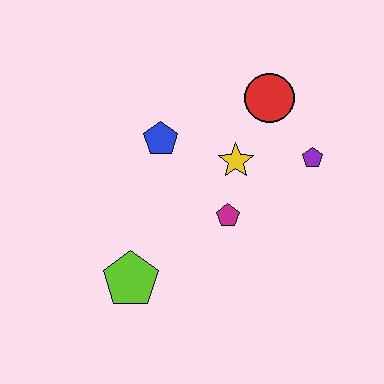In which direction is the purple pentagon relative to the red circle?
The purple pentagon is below the red circle.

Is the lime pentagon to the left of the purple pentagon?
Yes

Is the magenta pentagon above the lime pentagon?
Yes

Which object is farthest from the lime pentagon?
The red circle is farthest from the lime pentagon.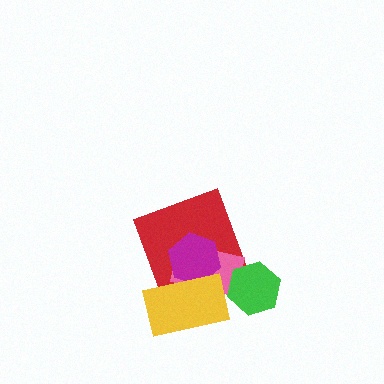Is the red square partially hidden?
Yes, it is partially covered by another shape.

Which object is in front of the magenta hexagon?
The yellow rectangle is in front of the magenta hexagon.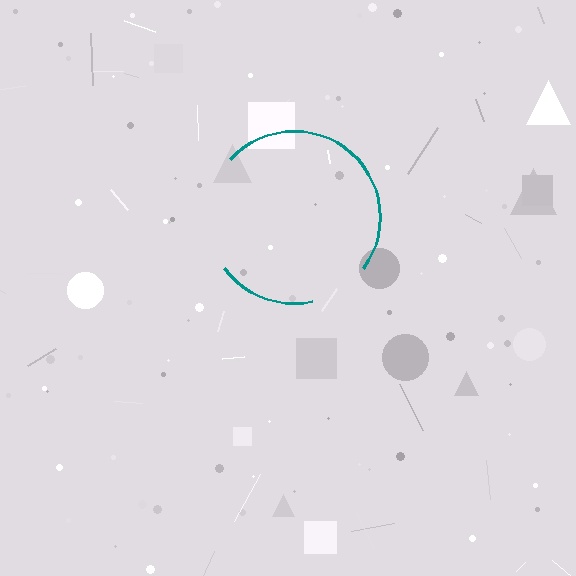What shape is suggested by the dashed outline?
The dashed outline suggests a circle.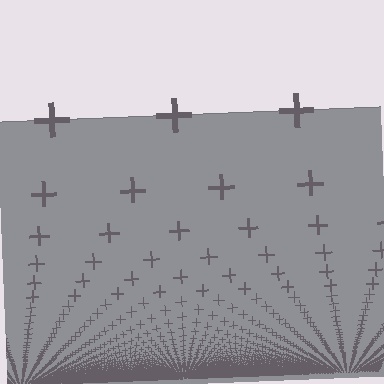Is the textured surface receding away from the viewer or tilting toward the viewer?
The surface appears to tilt toward the viewer. Texture elements get larger and sparser toward the top.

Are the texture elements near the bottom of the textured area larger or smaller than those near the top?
Smaller. The gradient is inverted — elements near the bottom are smaller and denser.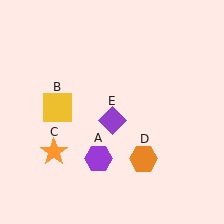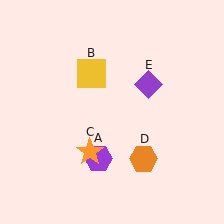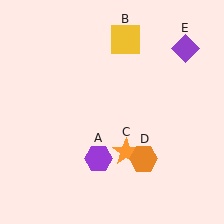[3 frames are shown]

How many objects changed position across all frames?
3 objects changed position: yellow square (object B), orange star (object C), purple diamond (object E).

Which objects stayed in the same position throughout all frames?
Purple hexagon (object A) and orange hexagon (object D) remained stationary.